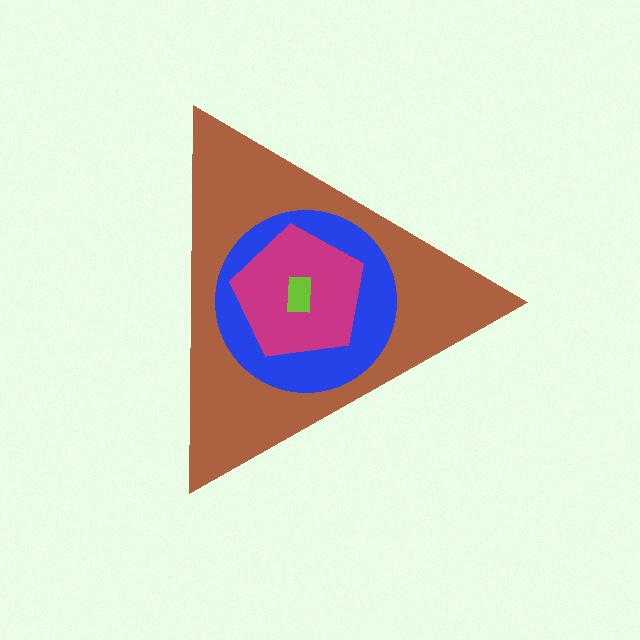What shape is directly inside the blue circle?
The magenta pentagon.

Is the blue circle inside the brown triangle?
Yes.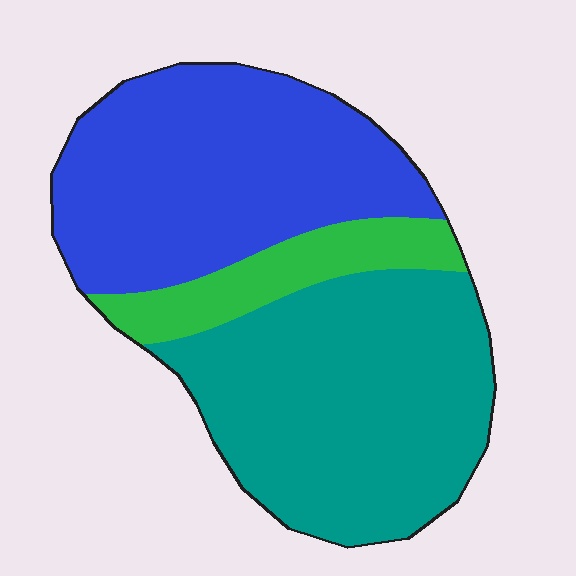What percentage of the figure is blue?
Blue covers around 40% of the figure.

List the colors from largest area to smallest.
From largest to smallest: teal, blue, green.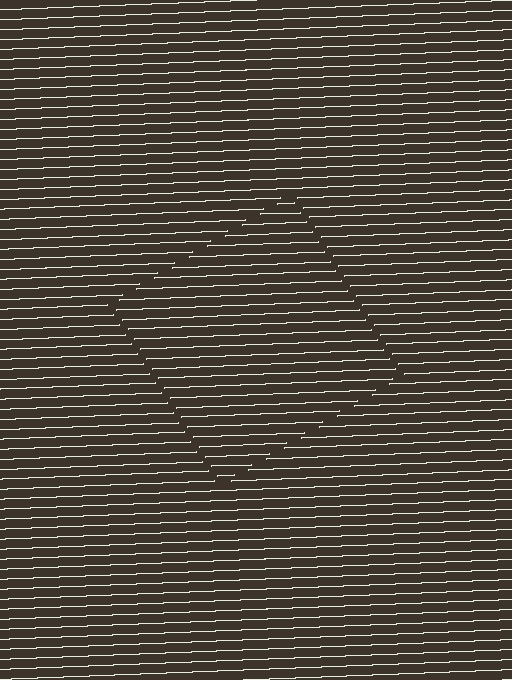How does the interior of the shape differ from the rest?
The interior of the shape contains the same grating, shifted by half a period — the contour is defined by the phase discontinuity where line-ends from the inner and outer gratings abut.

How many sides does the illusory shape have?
4 sides — the line-ends trace a square.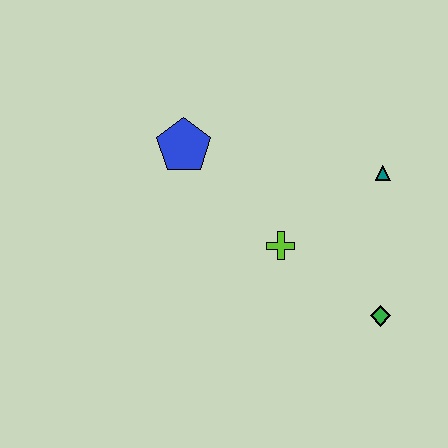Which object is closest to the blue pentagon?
The lime cross is closest to the blue pentagon.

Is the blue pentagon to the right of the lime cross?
No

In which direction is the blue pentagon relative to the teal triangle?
The blue pentagon is to the left of the teal triangle.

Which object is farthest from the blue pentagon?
The green diamond is farthest from the blue pentagon.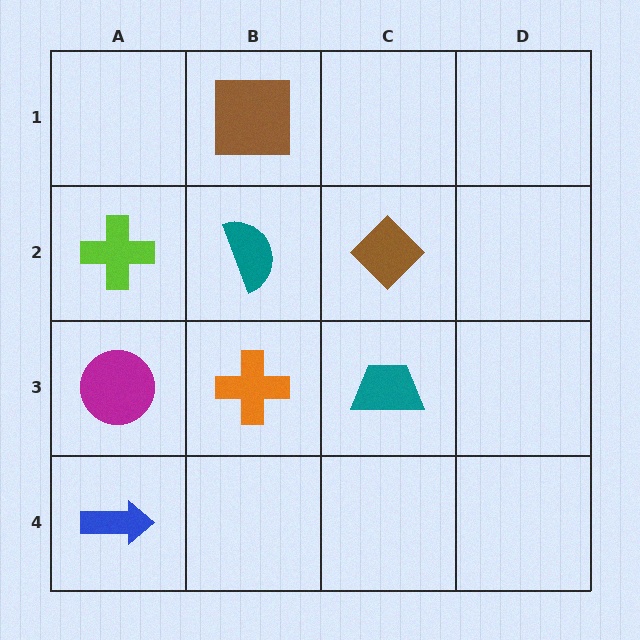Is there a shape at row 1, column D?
No, that cell is empty.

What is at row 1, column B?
A brown square.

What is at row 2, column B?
A teal semicircle.